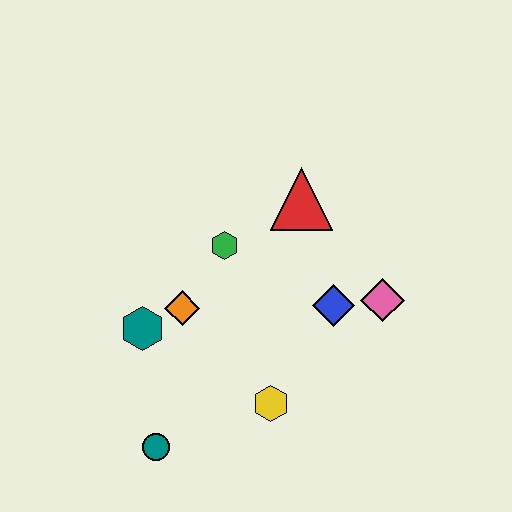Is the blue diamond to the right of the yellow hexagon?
Yes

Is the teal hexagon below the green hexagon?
Yes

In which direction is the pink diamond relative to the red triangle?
The pink diamond is below the red triangle.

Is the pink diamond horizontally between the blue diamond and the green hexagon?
No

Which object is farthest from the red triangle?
The teal circle is farthest from the red triangle.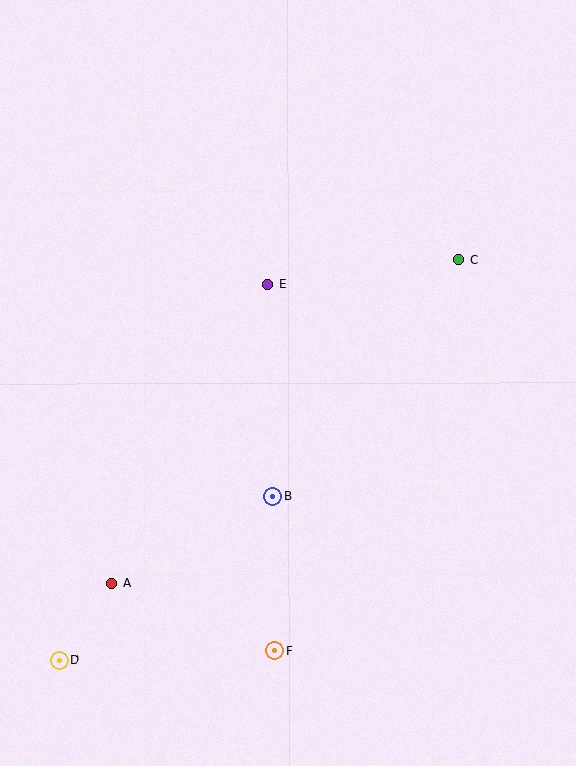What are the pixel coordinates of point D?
Point D is at (59, 660).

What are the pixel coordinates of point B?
Point B is at (273, 496).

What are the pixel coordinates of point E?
Point E is at (268, 284).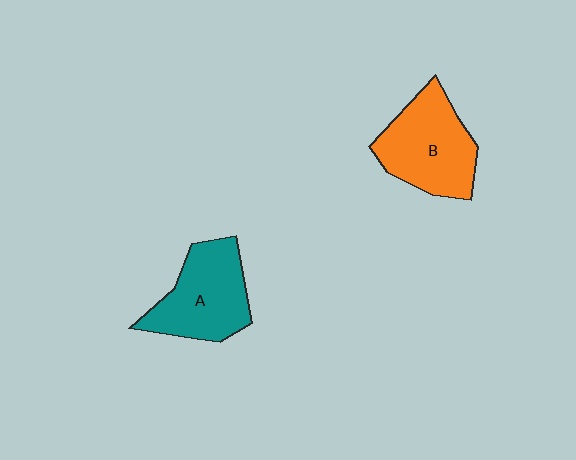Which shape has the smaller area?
Shape A (teal).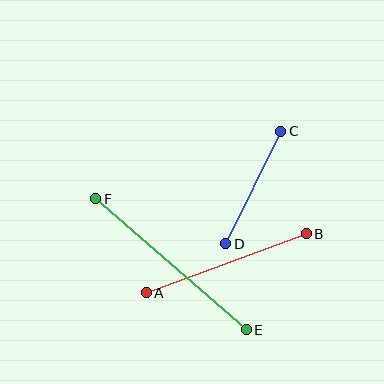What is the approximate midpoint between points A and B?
The midpoint is at approximately (226, 263) pixels.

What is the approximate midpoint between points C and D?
The midpoint is at approximately (253, 187) pixels.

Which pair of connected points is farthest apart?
Points E and F are farthest apart.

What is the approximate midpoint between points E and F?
The midpoint is at approximately (171, 264) pixels.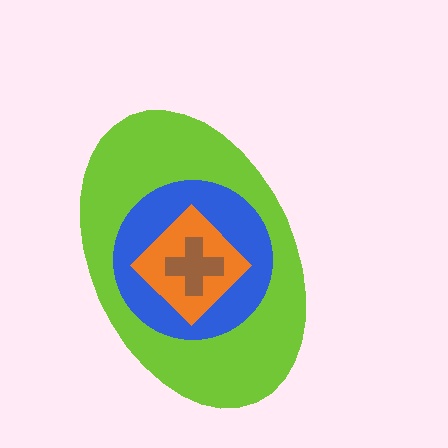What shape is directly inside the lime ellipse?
The blue circle.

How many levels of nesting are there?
4.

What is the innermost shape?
The brown cross.